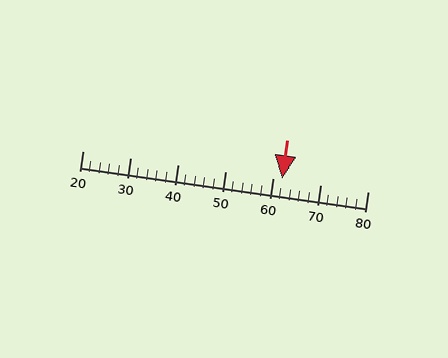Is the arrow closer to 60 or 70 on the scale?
The arrow is closer to 60.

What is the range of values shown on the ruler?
The ruler shows values from 20 to 80.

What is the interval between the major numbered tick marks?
The major tick marks are spaced 10 units apart.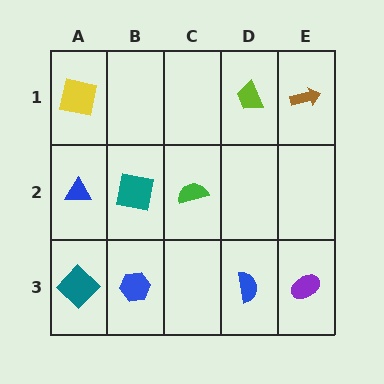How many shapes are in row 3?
4 shapes.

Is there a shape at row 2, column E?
No, that cell is empty.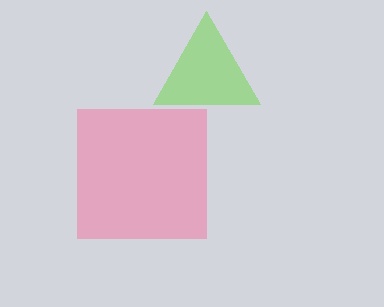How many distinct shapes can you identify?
There are 2 distinct shapes: a pink square, a lime triangle.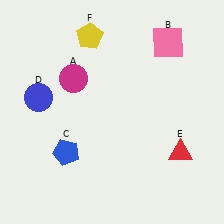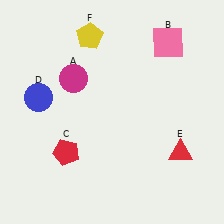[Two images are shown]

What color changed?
The pentagon (C) changed from blue in Image 1 to red in Image 2.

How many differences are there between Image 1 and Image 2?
There is 1 difference between the two images.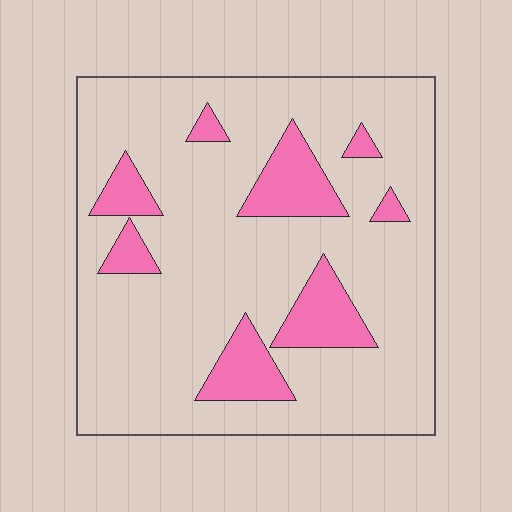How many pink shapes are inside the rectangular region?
8.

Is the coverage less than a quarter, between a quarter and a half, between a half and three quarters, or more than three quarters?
Less than a quarter.